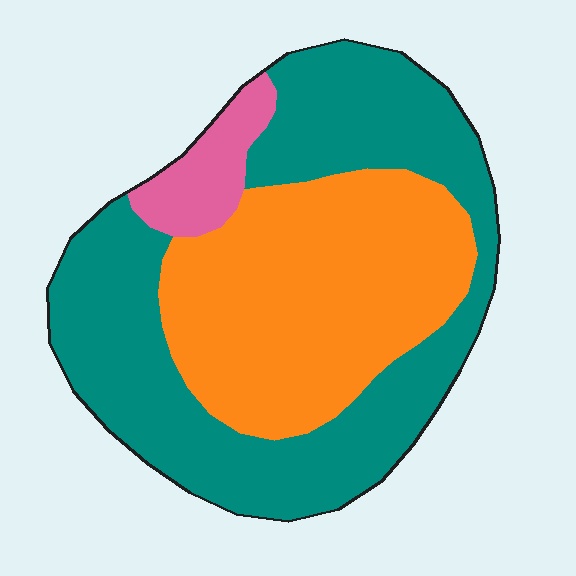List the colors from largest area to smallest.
From largest to smallest: teal, orange, pink.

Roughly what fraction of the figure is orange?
Orange covers around 40% of the figure.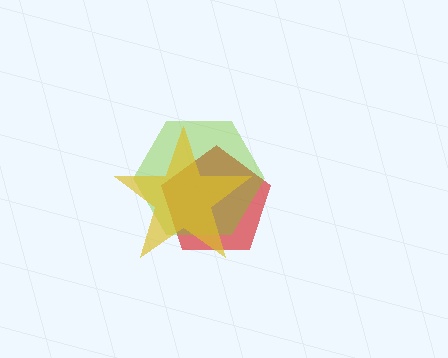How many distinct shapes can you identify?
There are 3 distinct shapes: a red pentagon, a lime hexagon, a yellow star.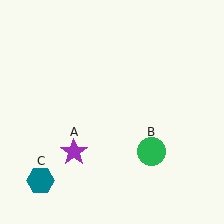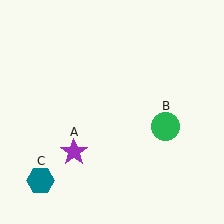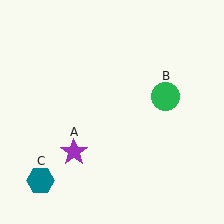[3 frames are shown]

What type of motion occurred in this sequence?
The green circle (object B) rotated counterclockwise around the center of the scene.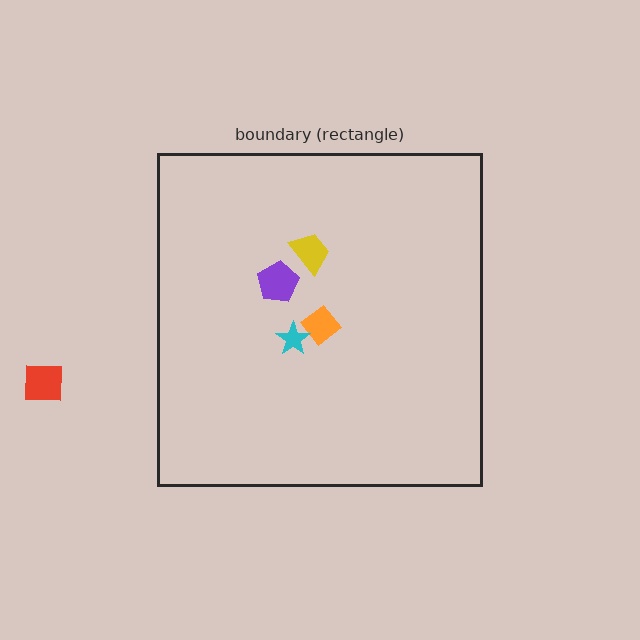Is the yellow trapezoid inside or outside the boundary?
Inside.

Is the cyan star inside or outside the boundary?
Inside.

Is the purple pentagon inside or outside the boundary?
Inside.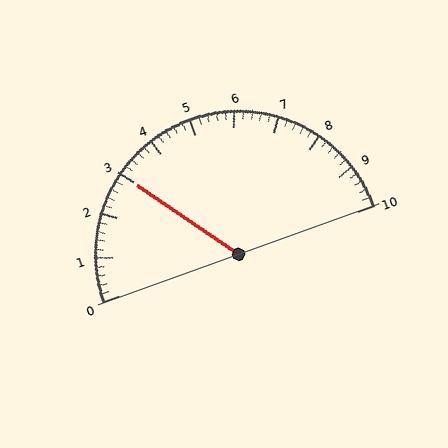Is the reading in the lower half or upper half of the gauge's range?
The reading is in the lower half of the range (0 to 10).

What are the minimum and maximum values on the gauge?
The gauge ranges from 0 to 10.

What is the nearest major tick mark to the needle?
The nearest major tick mark is 3.